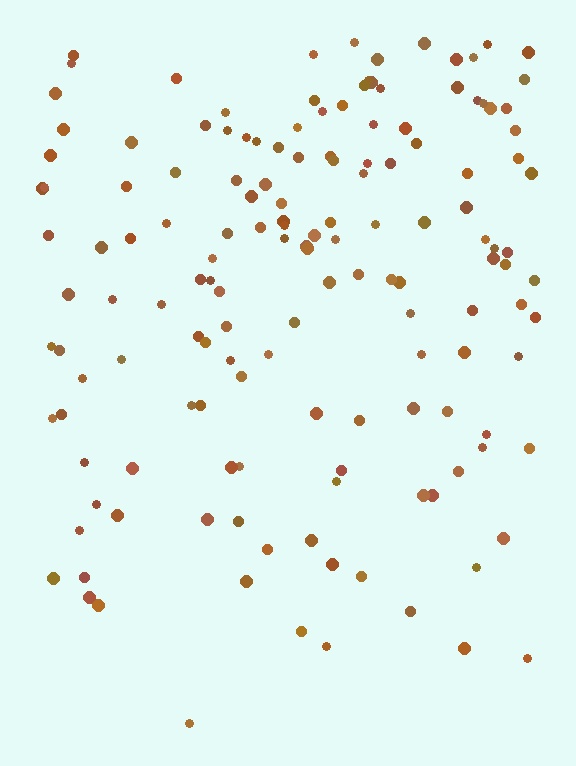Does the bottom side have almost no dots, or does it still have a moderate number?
Still a moderate number, just noticeably fewer than the top.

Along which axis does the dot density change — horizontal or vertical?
Vertical.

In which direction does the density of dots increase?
From bottom to top, with the top side densest.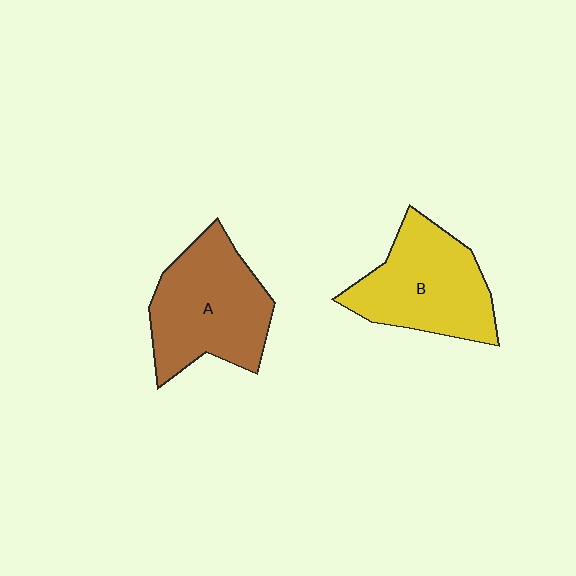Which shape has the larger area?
Shape A (brown).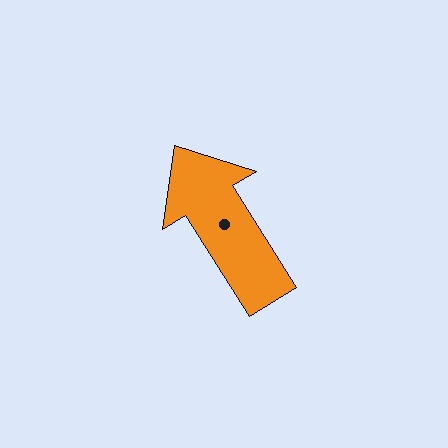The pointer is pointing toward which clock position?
Roughly 11 o'clock.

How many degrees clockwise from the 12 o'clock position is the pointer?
Approximately 328 degrees.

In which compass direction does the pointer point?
Northwest.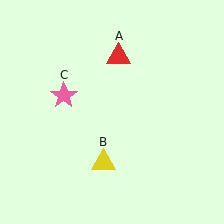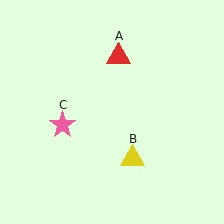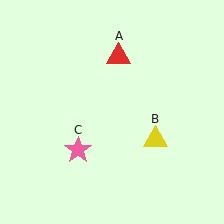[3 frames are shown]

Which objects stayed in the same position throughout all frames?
Red triangle (object A) remained stationary.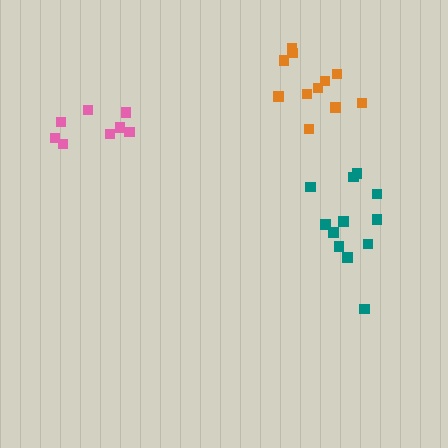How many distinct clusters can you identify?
There are 3 distinct clusters.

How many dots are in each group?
Group 1: 11 dots, Group 2: 12 dots, Group 3: 8 dots (31 total).